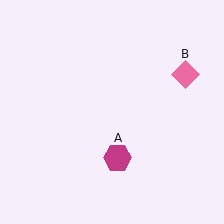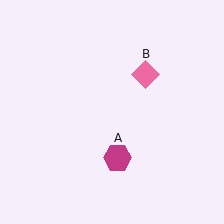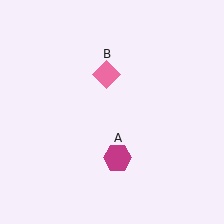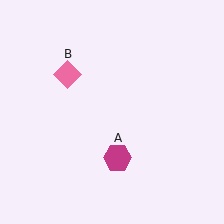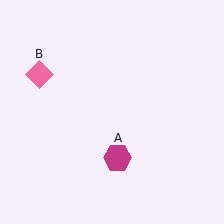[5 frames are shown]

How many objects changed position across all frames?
1 object changed position: pink diamond (object B).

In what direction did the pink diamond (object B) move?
The pink diamond (object B) moved left.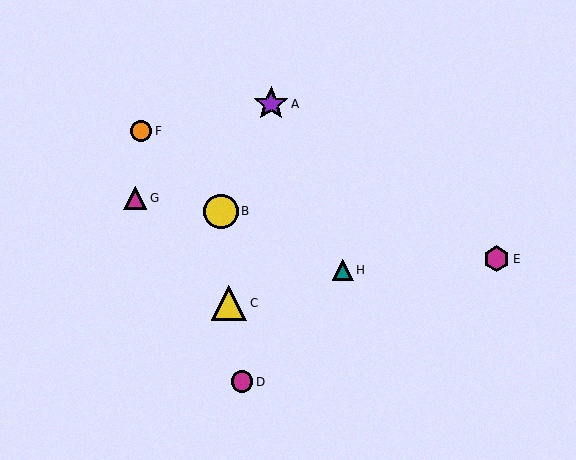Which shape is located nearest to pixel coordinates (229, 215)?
The yellow circle (labeled B) at (221, 211) is nearest to that location.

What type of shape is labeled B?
Shape B is a yellow circle.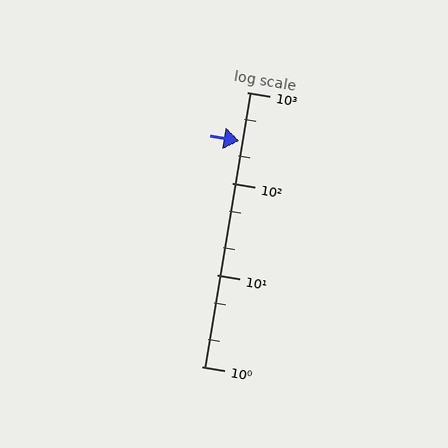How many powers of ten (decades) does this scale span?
The scale spans 3 decades, from 1 to 1000.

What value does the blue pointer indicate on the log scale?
The pointer indicates approximately 290.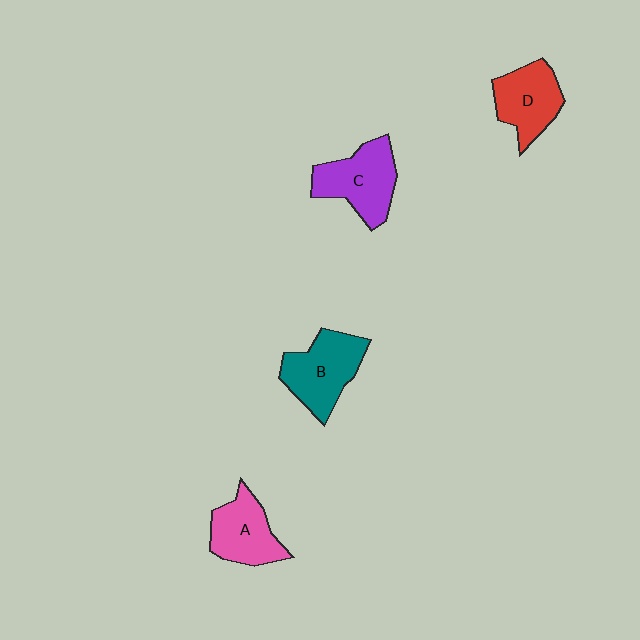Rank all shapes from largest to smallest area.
From largest to smallest: B (teal), C (purple), D (red), A (pink).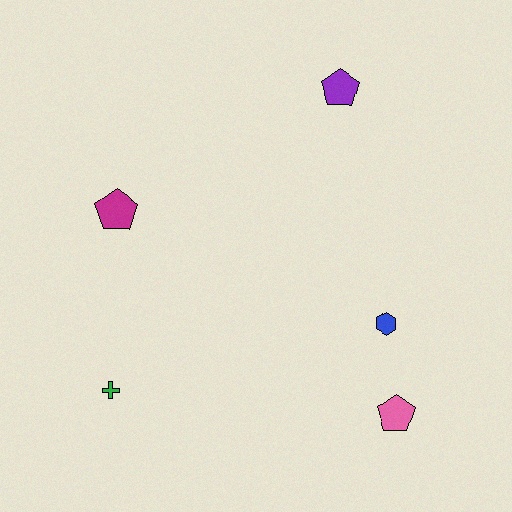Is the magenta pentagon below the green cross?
No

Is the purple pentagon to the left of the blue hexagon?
Yes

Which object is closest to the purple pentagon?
The blue hexagon is closest to the purple pentagon.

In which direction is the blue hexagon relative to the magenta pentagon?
The blue hexagon is to the right of the magenta pentagon.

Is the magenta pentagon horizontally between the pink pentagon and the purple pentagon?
No